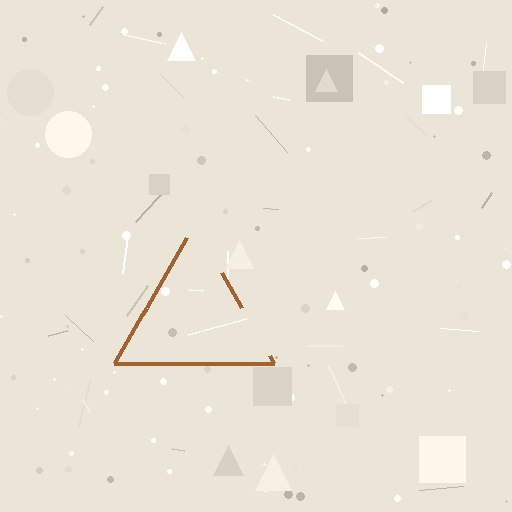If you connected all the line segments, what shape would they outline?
They would outline a triangle.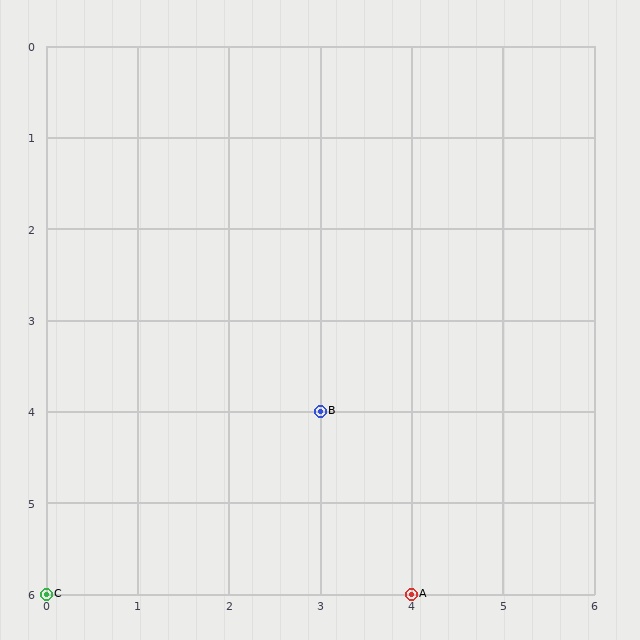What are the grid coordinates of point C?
Point C is at grid coordinates (0, 6).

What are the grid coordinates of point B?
Point B is at grid coordinates (3, 4).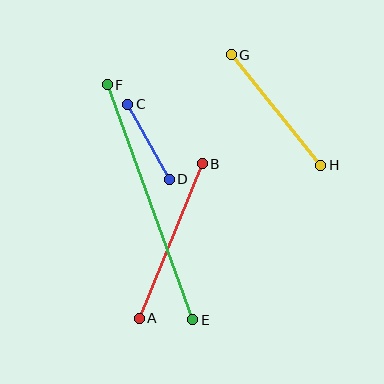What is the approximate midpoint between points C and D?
The midpoint is at approximately (148, 142) pixels.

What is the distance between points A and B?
The distance is approximately 167 pixels.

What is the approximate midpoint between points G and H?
The midpoint is at approximately (276, 110) pixels.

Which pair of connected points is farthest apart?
Points E and F are farthest apart.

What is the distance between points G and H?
The distance is approximately 142 pixels.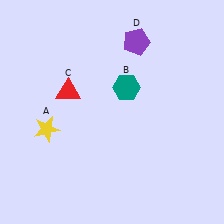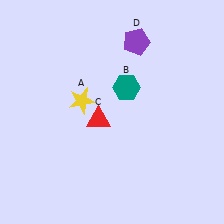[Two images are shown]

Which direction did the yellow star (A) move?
The yellow star (A) moved right.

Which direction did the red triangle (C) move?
The red triangle (C) moved right.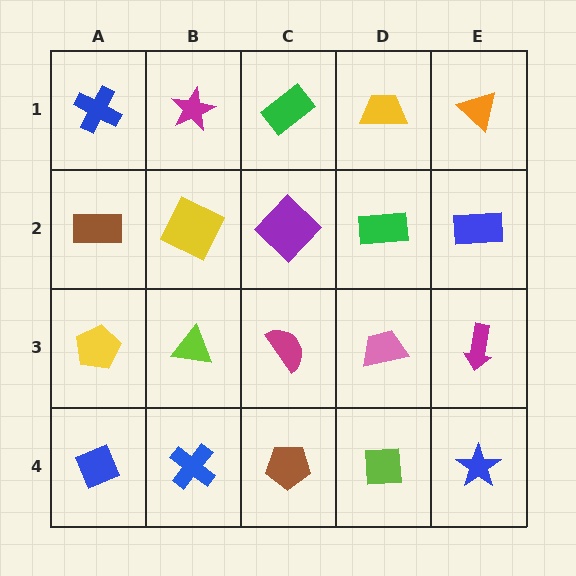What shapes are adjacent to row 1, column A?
A brown rectangle (row 2, column A), a magenta star (row 1, column B).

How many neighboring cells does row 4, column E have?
2.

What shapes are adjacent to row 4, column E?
A magenta arrow (row 3, column E), a lime square (row 4, column D).